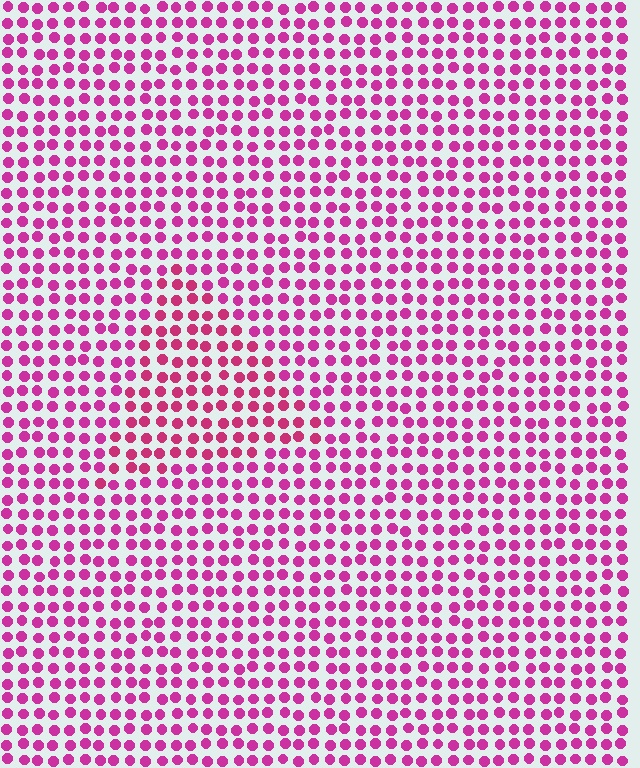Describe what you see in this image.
The image is filled with small magenta elements in a uniform arrangement. A triangle-shaped region is visible where the elements are tinted to a slightly different hue, forming a subtle color boundary.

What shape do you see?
I see a triangle.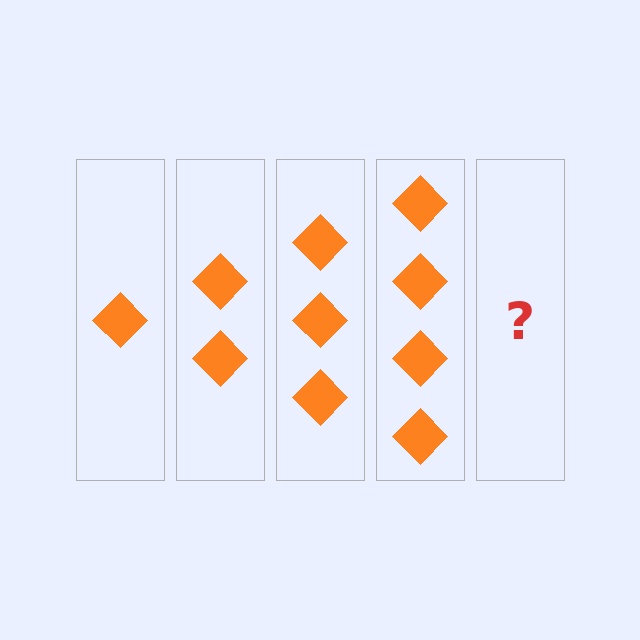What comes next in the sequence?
The next element should be 5 diamonds.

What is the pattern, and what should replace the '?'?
The pattern is that each step adds one more diamond. The '?' should be 5 diamonds.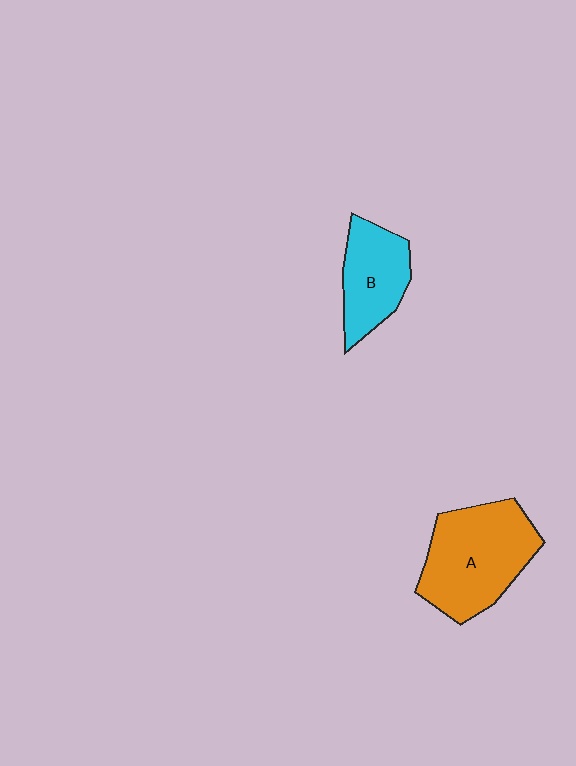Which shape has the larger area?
Shape A (orange).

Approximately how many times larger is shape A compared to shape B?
Approximately 1.6 times.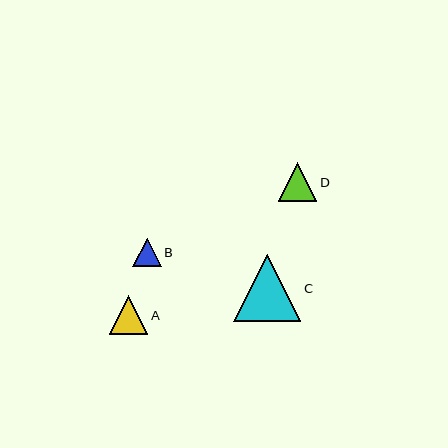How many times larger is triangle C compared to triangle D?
Triangle C is approximately 1.7 times the size of triangle D.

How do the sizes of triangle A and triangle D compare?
Triangle A and triangle D are approximately the same size.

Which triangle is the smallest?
Triangle B is the smallest with a size of approximately 29 pixels.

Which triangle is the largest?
Triangle C is the largest with a size of approximately 67 pixels.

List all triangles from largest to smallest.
From largest to smallest: C, A, D, B.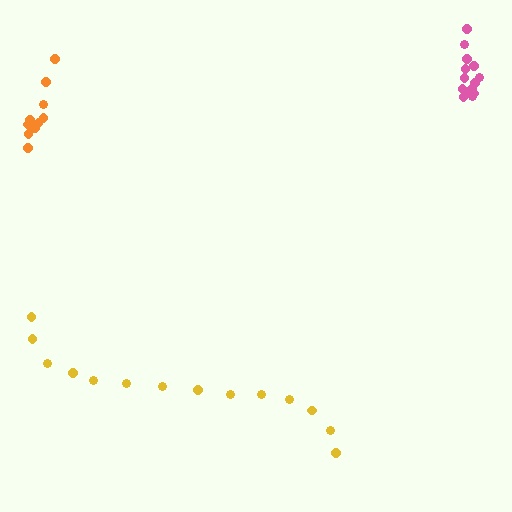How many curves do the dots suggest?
There are 3 distinct paths.